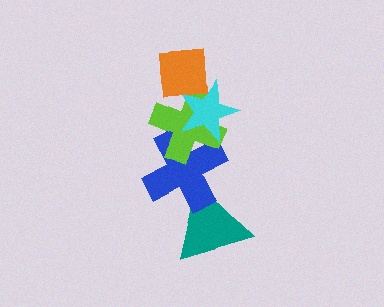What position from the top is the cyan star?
The cyan star is 2nd from the top.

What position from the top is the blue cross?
The blue cross is 4th from the top.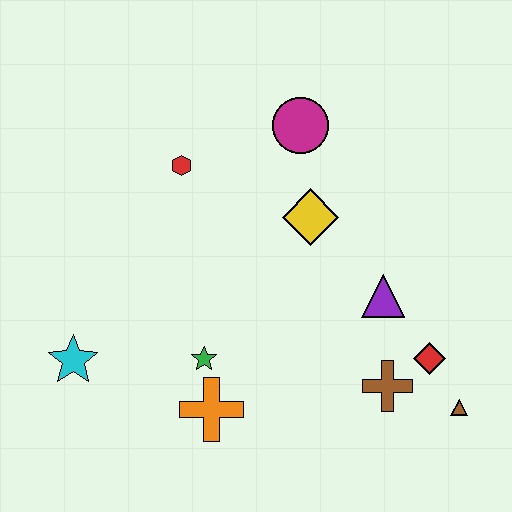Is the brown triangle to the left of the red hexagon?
No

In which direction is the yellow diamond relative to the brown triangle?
The yellow diamond is above the brown triangle.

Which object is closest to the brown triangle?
The red diamond is closest to the brown triangle.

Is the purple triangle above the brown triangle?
Yes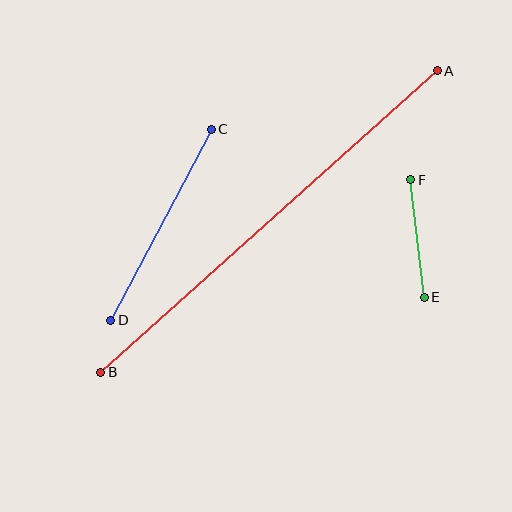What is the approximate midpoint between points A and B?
The midpoint is at approximately (269, 221) pixels.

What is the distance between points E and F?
The distance is approximately 118 pixels.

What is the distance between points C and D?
The distance is approximately 216 pixels.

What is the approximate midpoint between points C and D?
The midpoint is at approximately (161, 225) pixels.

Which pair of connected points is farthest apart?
Points A and B are farthest apart.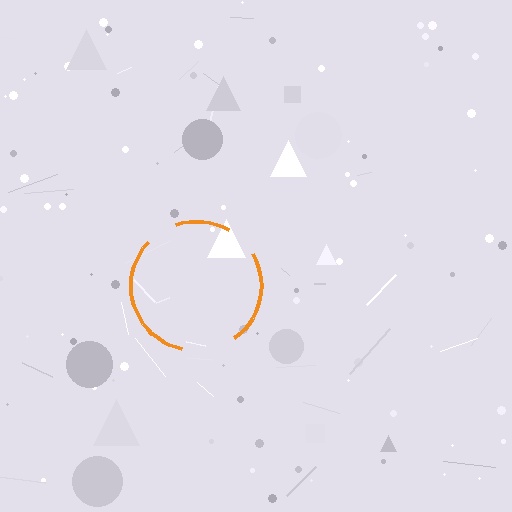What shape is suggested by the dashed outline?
The dashed outline suggests a circle.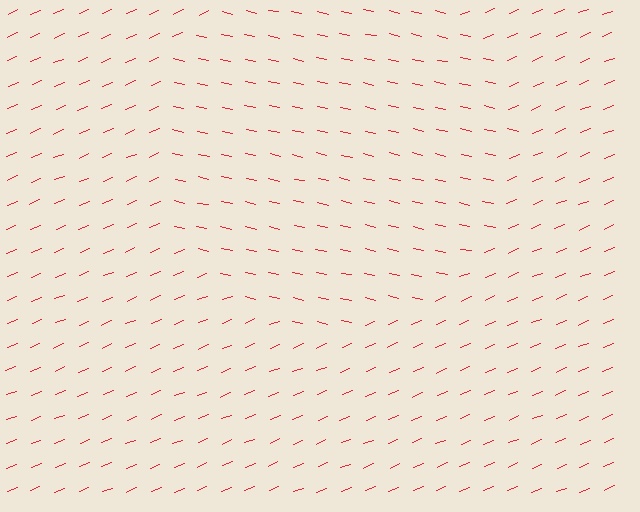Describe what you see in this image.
The image is filled with small red line segments. A circle region in the image has lines oriented differently from the surrounding lines, creating a visible texture boundary.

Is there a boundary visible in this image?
Yes, there is a texture boundary formed by a change in line orientation.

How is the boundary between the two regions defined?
The boundary is defined purely by a change in line orientation (approximately 35 degrees difference). All lines are the same color and thickness.